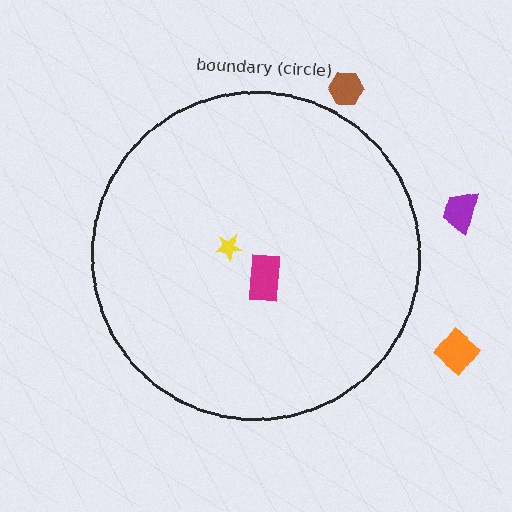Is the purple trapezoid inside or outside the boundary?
Outside.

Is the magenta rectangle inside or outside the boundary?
Inside.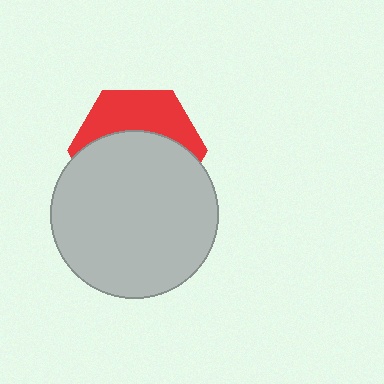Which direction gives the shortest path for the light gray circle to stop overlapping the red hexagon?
Moving down gives the shortest separation.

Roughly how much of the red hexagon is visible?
A small part of it is visible (roughly 39%).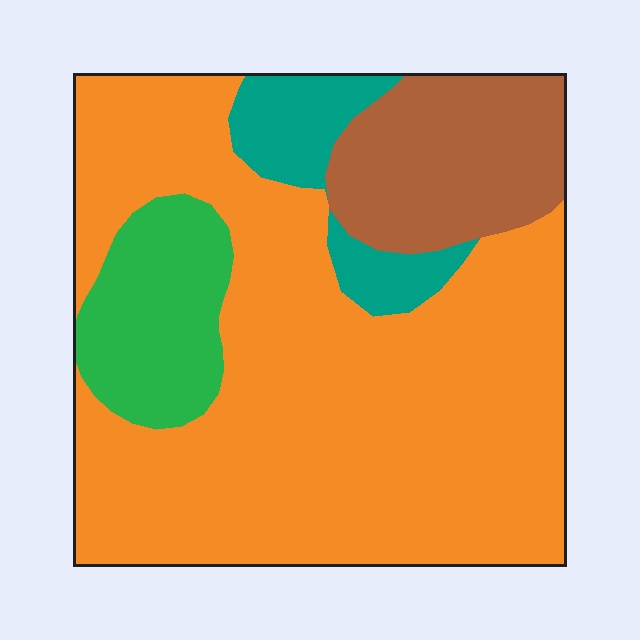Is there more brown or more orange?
Orange.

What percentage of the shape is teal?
Teal takes up about one tenth (1/10) of the shape.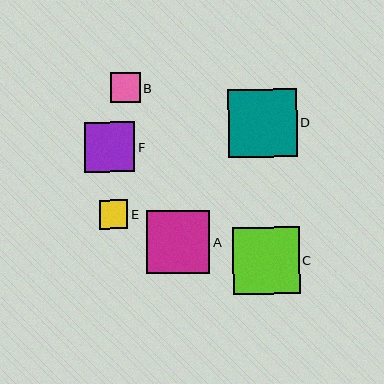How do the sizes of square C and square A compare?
Square C and square A are approximately the same size.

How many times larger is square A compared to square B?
Square A is approximately 2.1 times the size of square B.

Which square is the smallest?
Square E is the smallest with a size of approximately 28 pixels.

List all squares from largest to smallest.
From largest to smallest: D, C, A, F, B, E.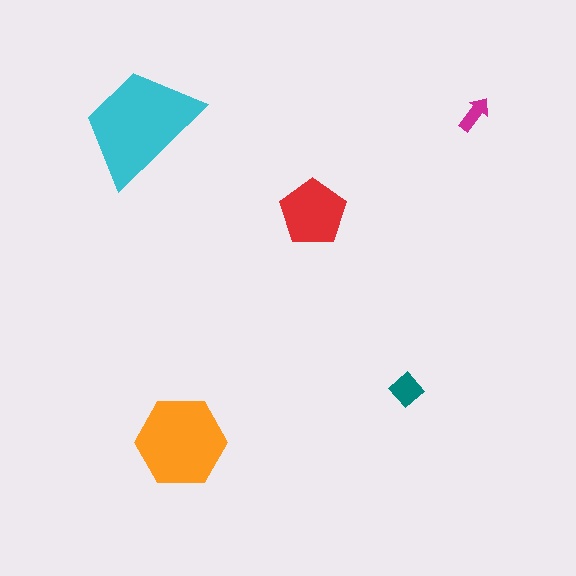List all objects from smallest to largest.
The magenta arrow, the teal diamond, the red pentagon, the orange hexagon, the cyan trapezoid.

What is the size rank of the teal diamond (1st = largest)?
4th.